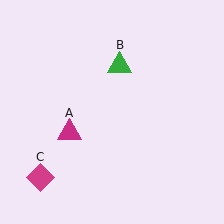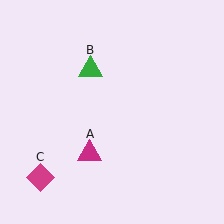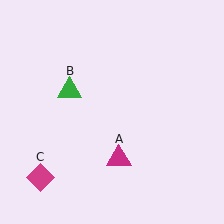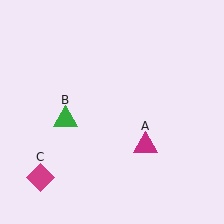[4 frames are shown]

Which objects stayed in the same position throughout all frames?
Magenta diamond (object C) remained stationary.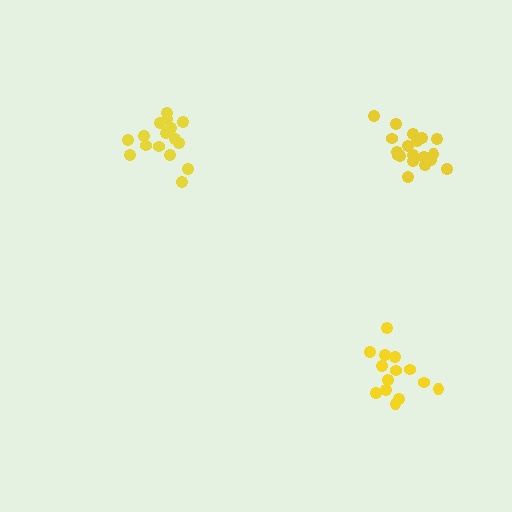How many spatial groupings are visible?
There are 3 spatial groupings.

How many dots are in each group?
Group 1: 19 dots, Group 2: 14 dots, Group 3: 16 dots (49 total).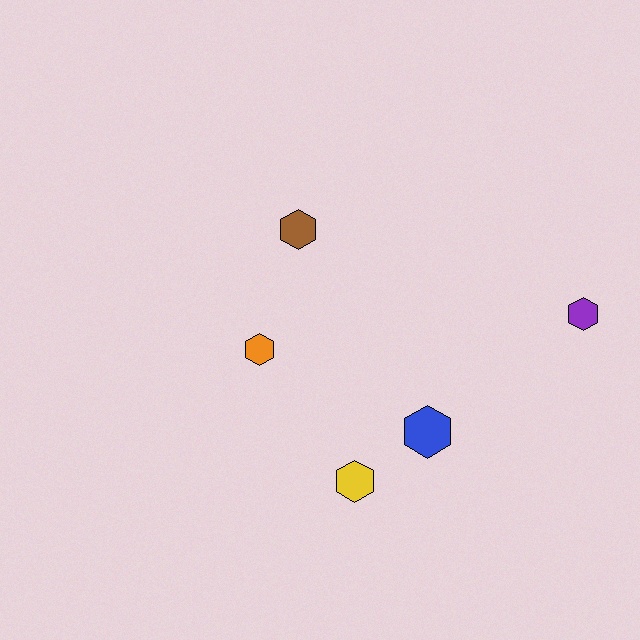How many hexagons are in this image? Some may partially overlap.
There are 5 hexagons.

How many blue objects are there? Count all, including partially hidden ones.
There is 1 blue object.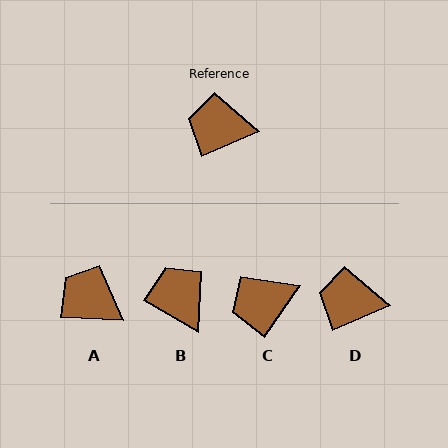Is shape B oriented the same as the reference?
No, it is off by about 53 degrees.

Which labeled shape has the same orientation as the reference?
D.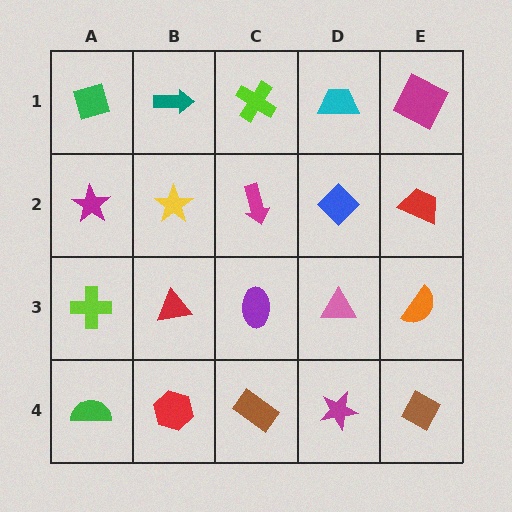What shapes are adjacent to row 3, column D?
A blue diamond (row 2, column D), a magenta star (row 4, column D), a purple ellipse (row 3, column C), an orange semicircle (row 3, column E).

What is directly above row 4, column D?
A pink triangle.